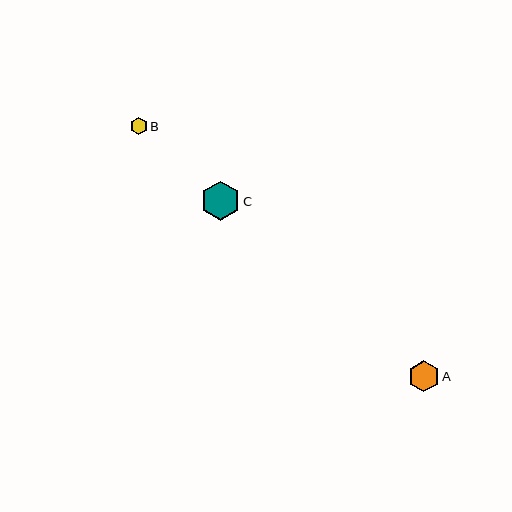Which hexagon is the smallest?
Hexagon B is the smallest with a size of approximately 17 pixels.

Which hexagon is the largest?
Hexagon C is the largest with a size of approximately 39 pixels.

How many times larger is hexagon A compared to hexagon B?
Hexagon A is approximately 1.8 times the size of hexagon B.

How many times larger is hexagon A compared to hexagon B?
Hexagon A is approximately 1.8 times the size of hexagon B.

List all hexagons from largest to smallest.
From largest to smallest: C, A, B.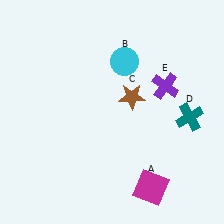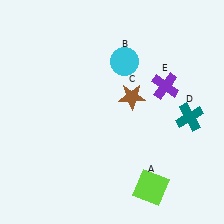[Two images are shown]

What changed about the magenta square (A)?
In Image 1, A is magenta. In Image 2, it changed to lime.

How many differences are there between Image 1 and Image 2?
There is 1 difference between the two images.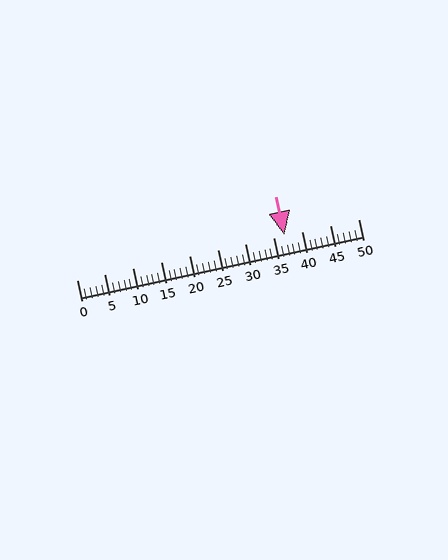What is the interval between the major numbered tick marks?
The major tick marks are spaced 5 units apart.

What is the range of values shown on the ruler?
The ruler shows values from 0 to 50.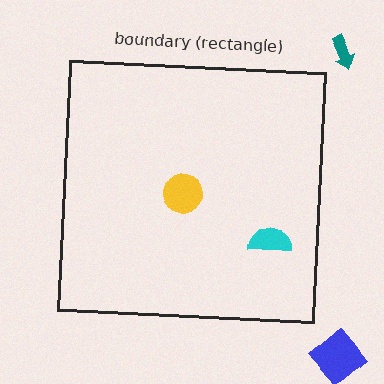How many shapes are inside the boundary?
2 inside, 2 outside.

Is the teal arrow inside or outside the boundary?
Outside.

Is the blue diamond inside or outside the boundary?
Outside.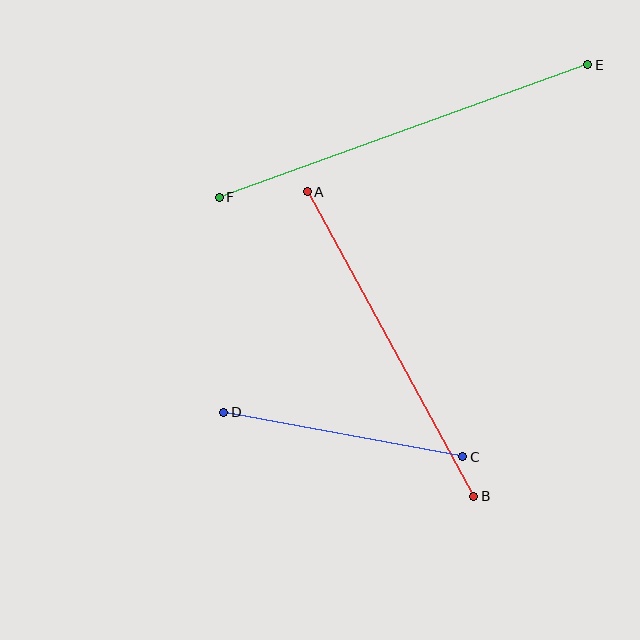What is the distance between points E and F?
The distance is approximately 392 pixels.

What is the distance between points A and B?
The distance is approximately 347 pixels.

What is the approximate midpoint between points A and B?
The midpoint is at approximately (390, 344) pixels.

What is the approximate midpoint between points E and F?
The midpoint is at approximately (403, 131) pixels.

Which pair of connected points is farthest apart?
Points E and F are farthest apart.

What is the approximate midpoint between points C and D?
The midpoint is at approximately (343, 434) pixels.